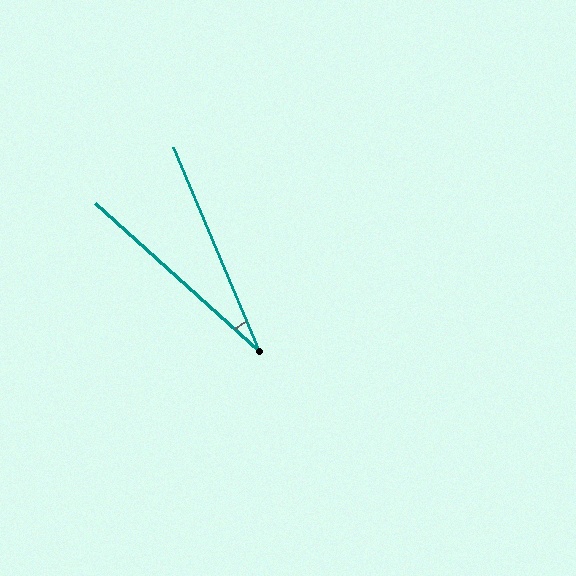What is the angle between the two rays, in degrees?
Approximately 25 degrees.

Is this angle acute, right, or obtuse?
It is acute.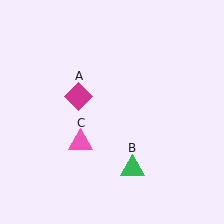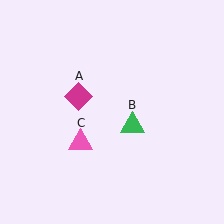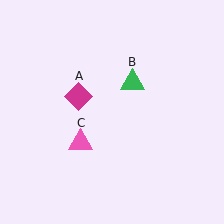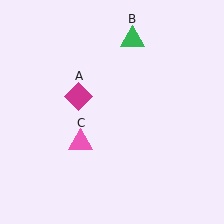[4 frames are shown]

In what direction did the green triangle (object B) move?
The green triangle (object B) moved up.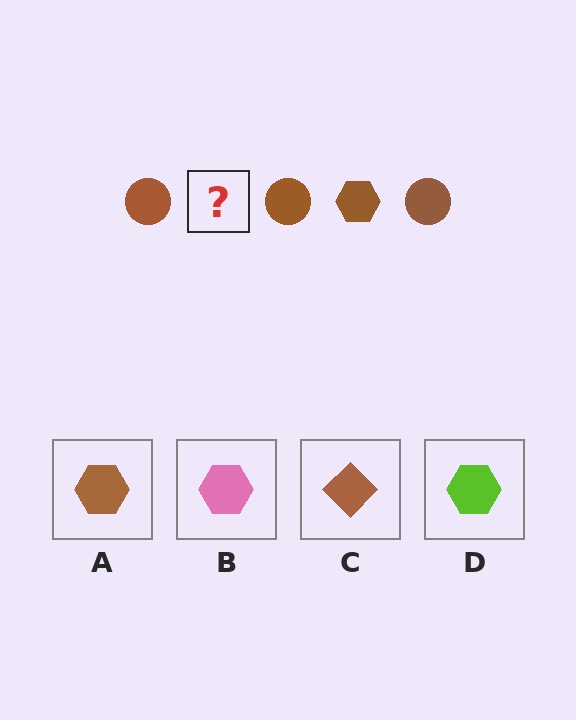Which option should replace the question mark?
Option A.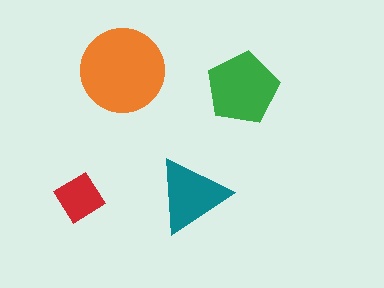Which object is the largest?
The orange circle.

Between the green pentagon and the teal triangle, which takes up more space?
The green pentagon.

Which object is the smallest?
The red diamond.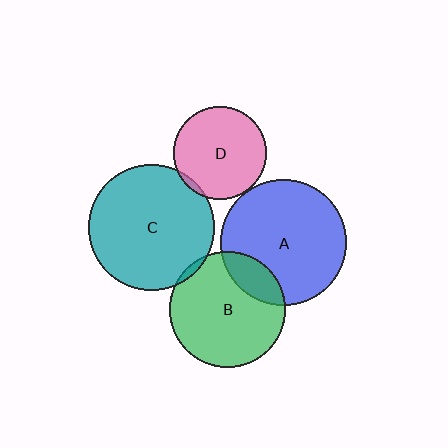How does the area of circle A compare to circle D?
Approximately 1.8 times.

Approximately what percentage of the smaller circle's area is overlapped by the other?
Approximately 5%.